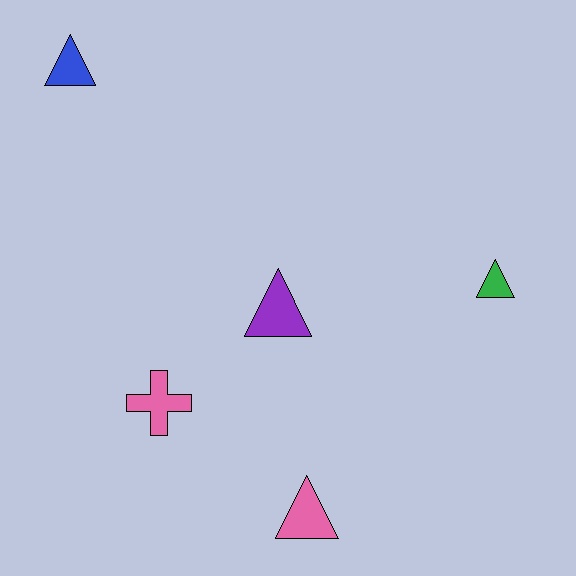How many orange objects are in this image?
There are no orange objects.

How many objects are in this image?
There are 5 objects.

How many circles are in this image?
There are no circles.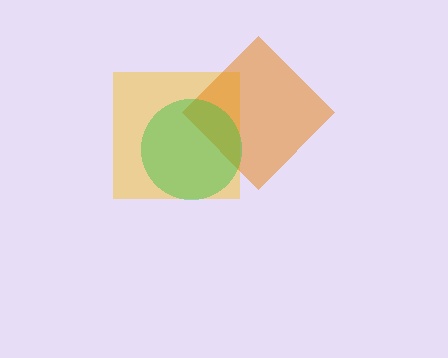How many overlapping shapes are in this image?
There are 3 overlapping shapes in the image.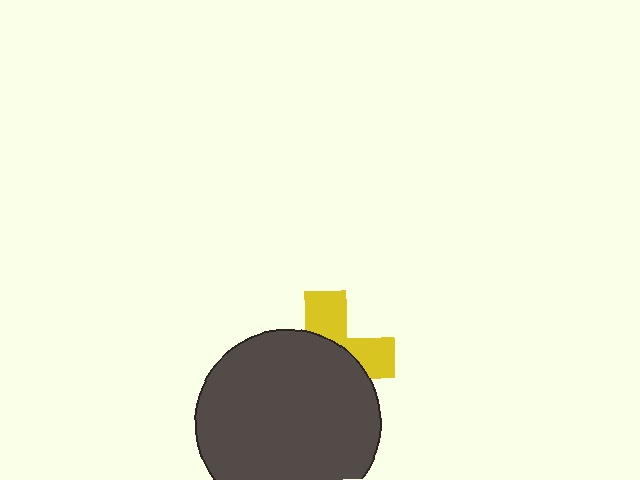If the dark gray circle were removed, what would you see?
You would see the complete yellow cross.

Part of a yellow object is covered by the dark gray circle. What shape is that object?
It is a cross.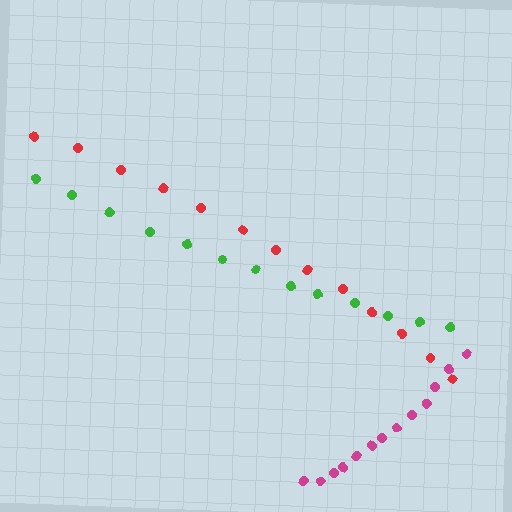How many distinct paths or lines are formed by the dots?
There are 3 distinct paths.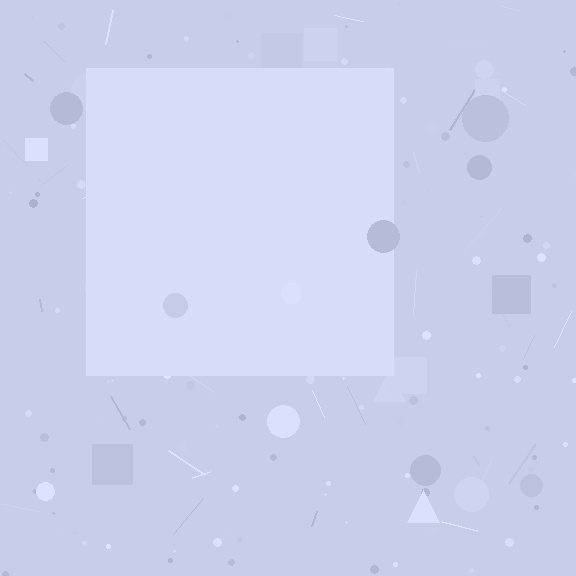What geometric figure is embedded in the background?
A square is embedded in the background.